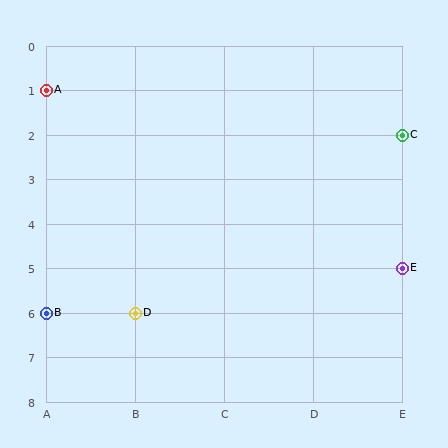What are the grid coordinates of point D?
Point D is at grid coordinates (B, 6).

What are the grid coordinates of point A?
Point A is at grid coordinates (A, 1).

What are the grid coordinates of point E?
Point E is at grid coordinates (E, 5).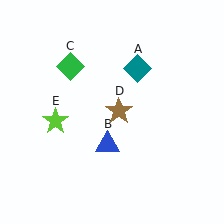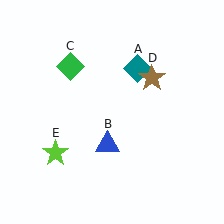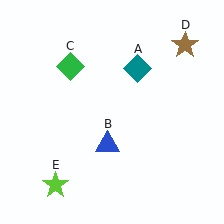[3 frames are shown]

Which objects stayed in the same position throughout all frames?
Teal diamond (object A) and blue triangle (object B) and green diamond (object C) remained stationary.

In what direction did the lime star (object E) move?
The lime star (object E) moved down.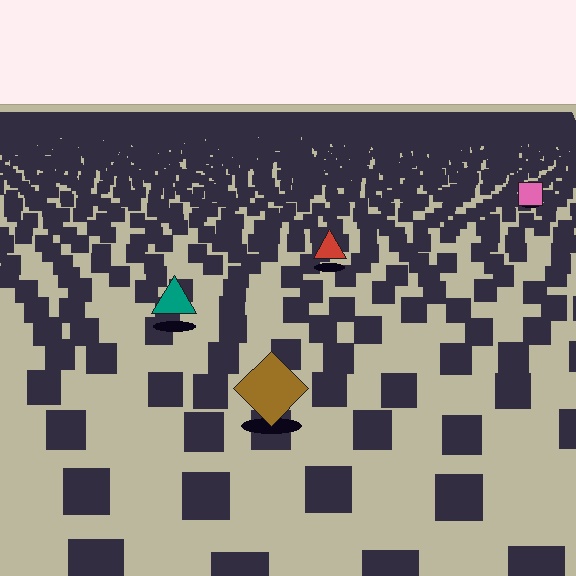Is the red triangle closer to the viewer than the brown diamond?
No. The brown diamond is closer — you can tell from the texture gradient: the ground texture is coarser near it.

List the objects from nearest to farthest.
From nearest to farthest: the brown diamond, the teal triangle, the red triangle, the pink square.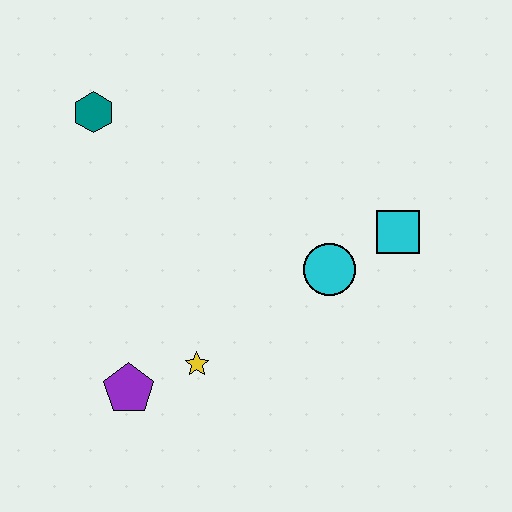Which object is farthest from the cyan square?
The teal hexagon is farthest from the cyan square.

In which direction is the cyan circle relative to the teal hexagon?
The cyan circle is to the right of the teal hexagon.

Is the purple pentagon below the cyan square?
Yes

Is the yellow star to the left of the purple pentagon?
No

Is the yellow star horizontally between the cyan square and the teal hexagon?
Yes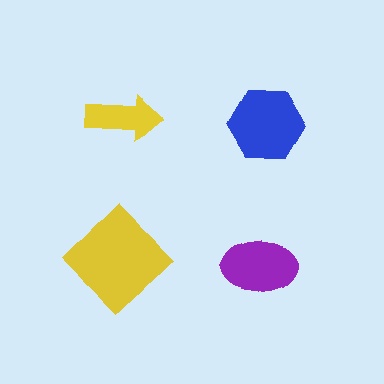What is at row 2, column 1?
A yellow diamond.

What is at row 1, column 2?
A blue hexagon.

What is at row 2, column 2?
A purple ellipse.